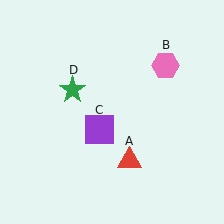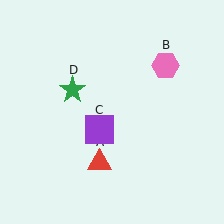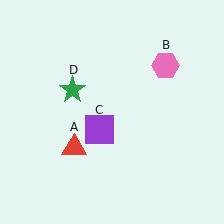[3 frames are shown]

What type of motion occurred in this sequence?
The red triangle (object A) rotated clockwise around the center of the scene.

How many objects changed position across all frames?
1 object changed position: red triangle (object A).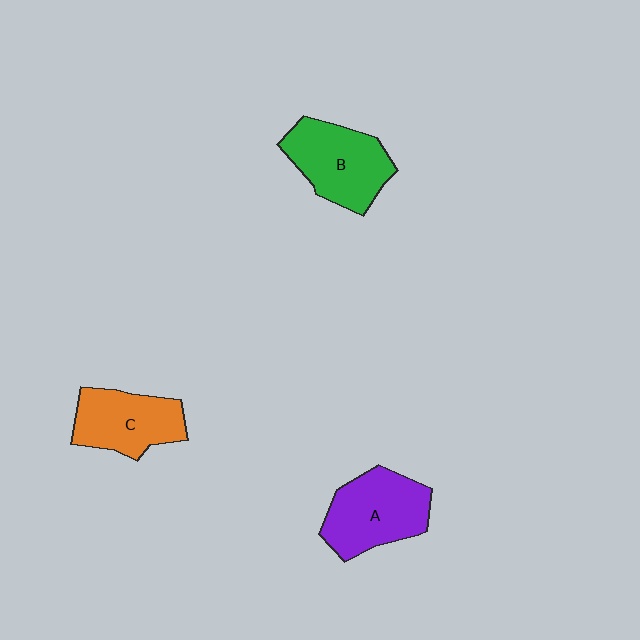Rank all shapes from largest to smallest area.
From largest to smallest: A (purple), B (green), C (orange).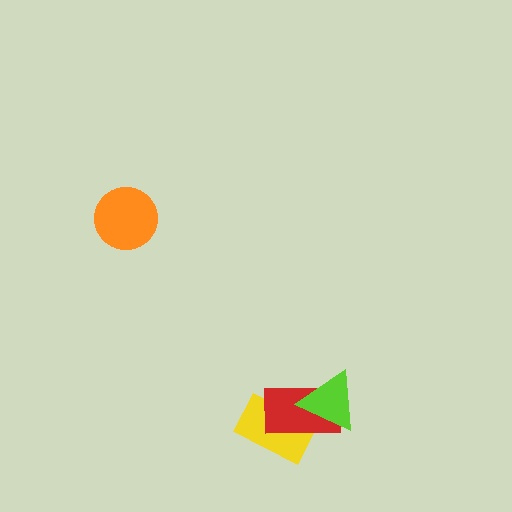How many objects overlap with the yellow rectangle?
2 objects overlap with the yellow rectangle.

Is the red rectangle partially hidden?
Yes, it is partially covered by another shape.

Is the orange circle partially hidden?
No, no other shape covers it.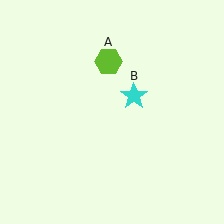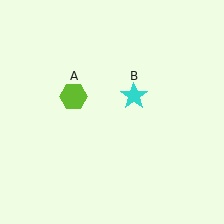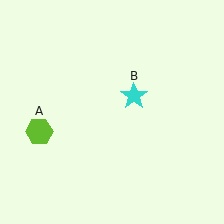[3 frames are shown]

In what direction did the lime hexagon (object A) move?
The lime hexagon (object A) moved down and to the left.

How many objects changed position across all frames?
1 object changed position: lime hexagon (object A).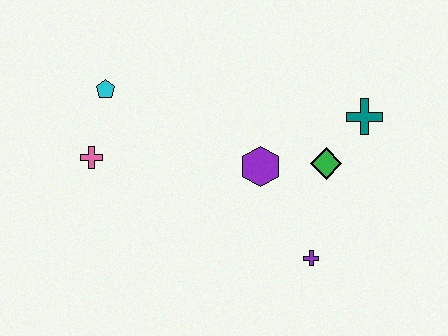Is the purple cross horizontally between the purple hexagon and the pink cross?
No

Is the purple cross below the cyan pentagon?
Yes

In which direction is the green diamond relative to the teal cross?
The green diamond is below the teal cross.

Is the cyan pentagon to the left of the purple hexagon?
Yes